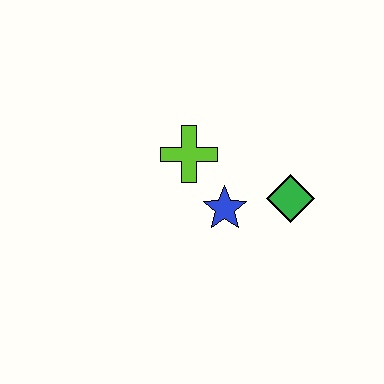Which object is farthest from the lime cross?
The green diamond is farthest from the lime cross.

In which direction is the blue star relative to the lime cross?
The blue star is below the lime cross.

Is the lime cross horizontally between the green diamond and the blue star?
No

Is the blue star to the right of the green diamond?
No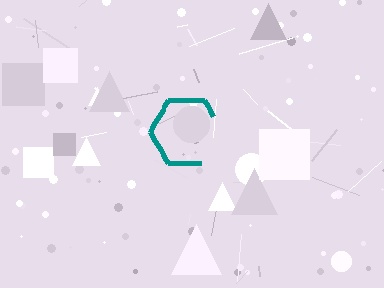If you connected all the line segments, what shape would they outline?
They would outline a hexagon.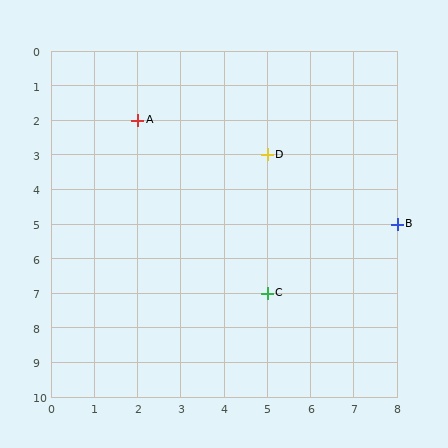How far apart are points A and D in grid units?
Points A and D are 3 columns and 1 row apart (about 3.2 grid units diagonally).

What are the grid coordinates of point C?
Point C is at grid coordinates (5, 7).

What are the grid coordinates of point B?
Point B is at grid coordinates (8, 5).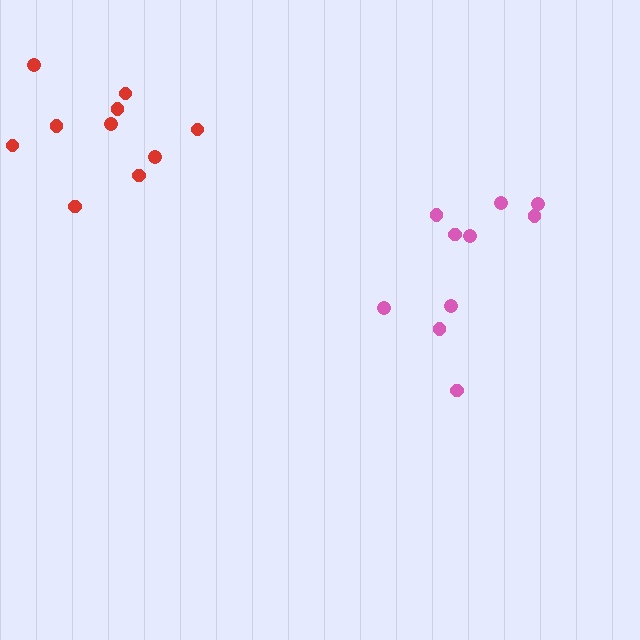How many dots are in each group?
Group 1: 10 dots, Group 2: 10 dots (20 total).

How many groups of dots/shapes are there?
There are 2 groups.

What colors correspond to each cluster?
The clusters are colored: pink, red.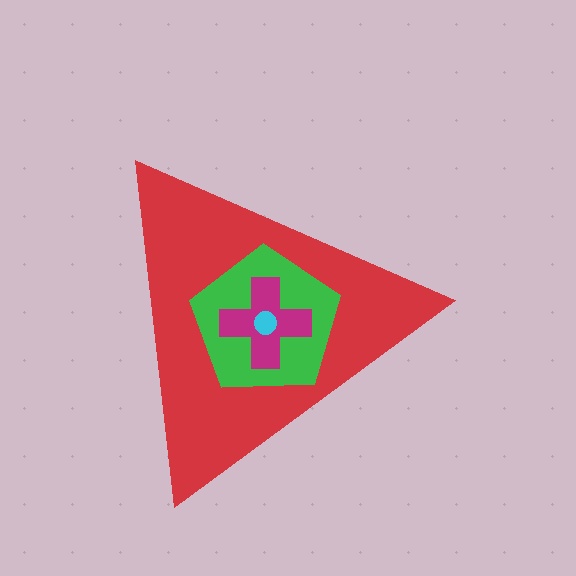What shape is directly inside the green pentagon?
The magenta cross.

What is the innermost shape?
The cyan circle.